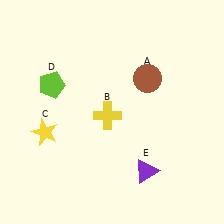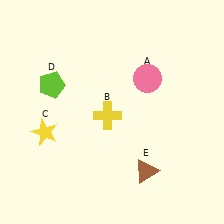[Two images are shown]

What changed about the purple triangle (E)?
In Image 1, E is purple. In Image 2, it changed to brown.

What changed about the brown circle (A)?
In Image 1, A is brown. In Image 2, it changed to pink.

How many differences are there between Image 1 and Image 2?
There are 2 differences between the two images.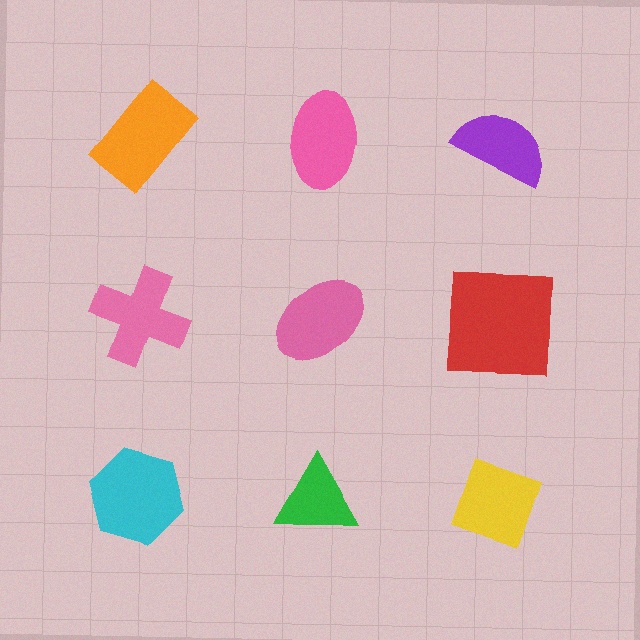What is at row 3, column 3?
A yellow diamond.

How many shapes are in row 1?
3 shapes.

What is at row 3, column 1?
A cyan hexagon.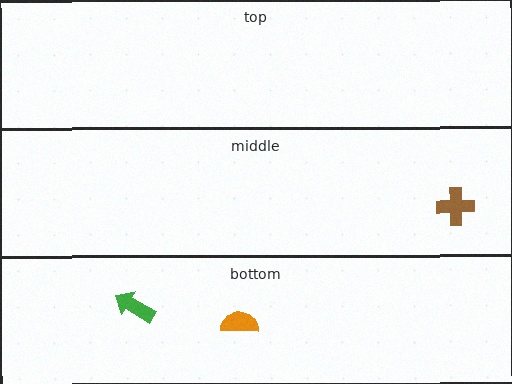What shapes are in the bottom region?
The green arrow, the orange semicircle.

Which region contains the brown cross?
The middle region.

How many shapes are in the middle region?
1.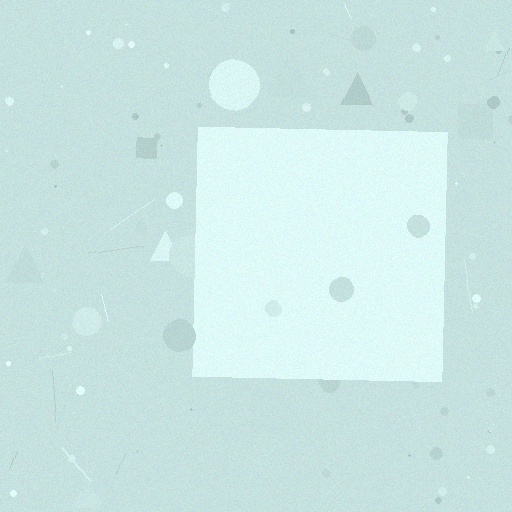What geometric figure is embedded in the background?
A square is embedded in the background.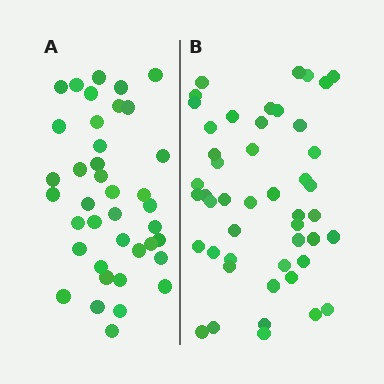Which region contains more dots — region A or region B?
Region B (the right region) has more dots.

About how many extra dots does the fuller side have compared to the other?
Region B has roughly 8 or so more dots than region A.